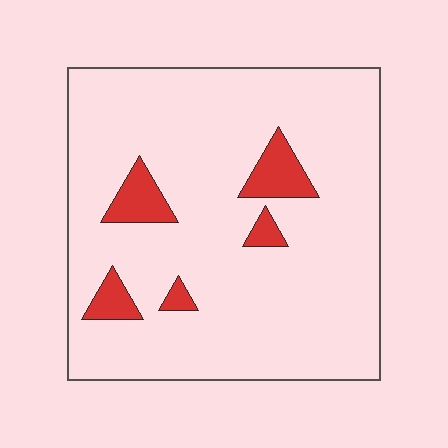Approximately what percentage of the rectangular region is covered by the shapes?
Approximately 10%.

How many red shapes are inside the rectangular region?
5.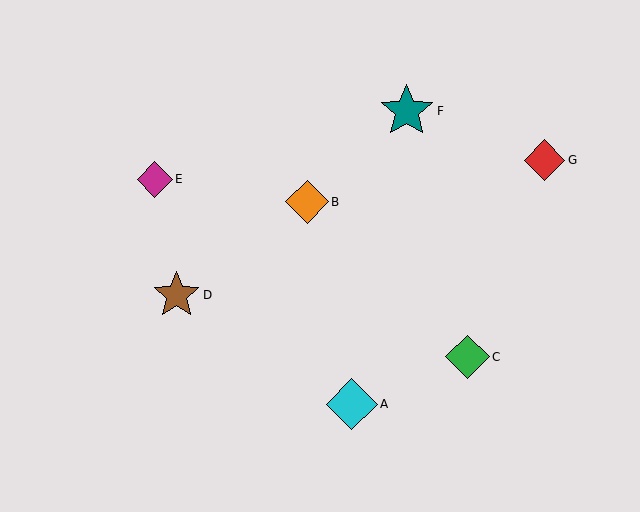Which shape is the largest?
The teal star (labeled F) is the largest.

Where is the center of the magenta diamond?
The center of the magenta diamond is at (155, 179).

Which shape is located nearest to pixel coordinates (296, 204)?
The orange diamond (labeled B) at (307, 202) is nearest to that location.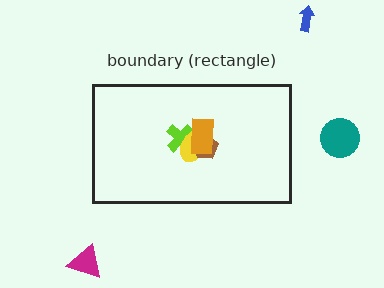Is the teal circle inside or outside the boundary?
Outside.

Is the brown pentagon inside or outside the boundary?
Inside.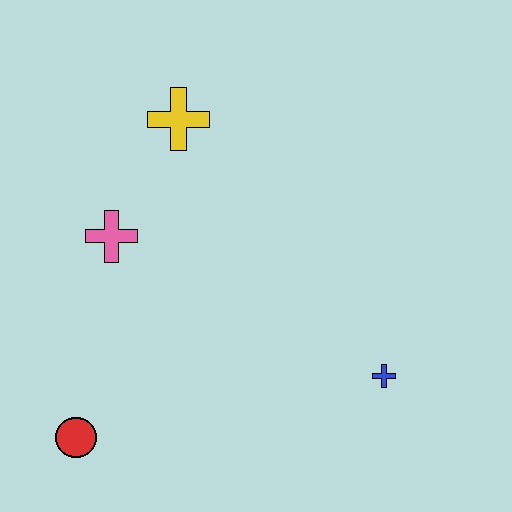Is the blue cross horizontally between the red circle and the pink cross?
No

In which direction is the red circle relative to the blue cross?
The red circle is to the left of the blue cross.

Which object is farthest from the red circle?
The yellow cross is farthest from the red circle.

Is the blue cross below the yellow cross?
Yes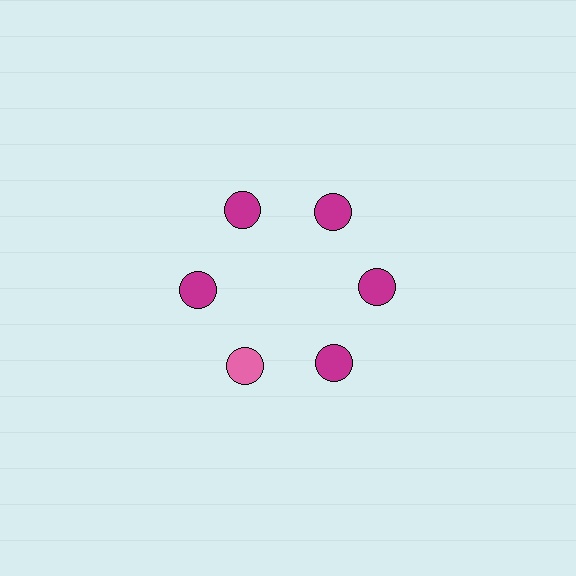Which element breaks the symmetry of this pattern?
The pink circle at roughly the 7 o'clock position breaks the symmetry. All other shapes are magenta circles.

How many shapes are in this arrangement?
There are 6 shapes arranged in a ring pattern.